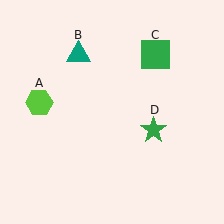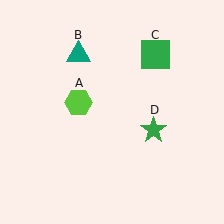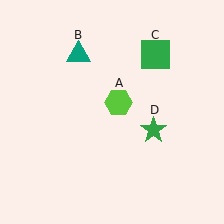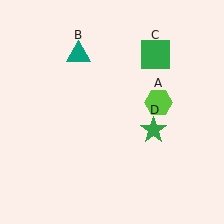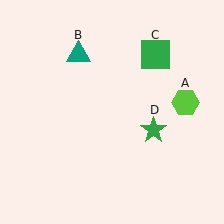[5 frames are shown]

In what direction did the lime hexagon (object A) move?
The lime hexagon (object A) moved right.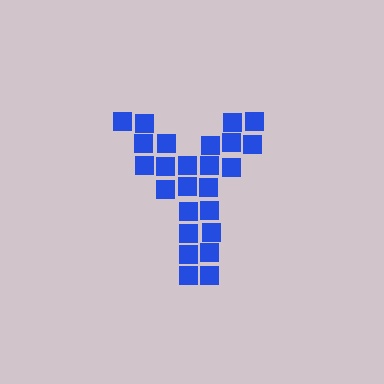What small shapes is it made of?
It is made of small squares.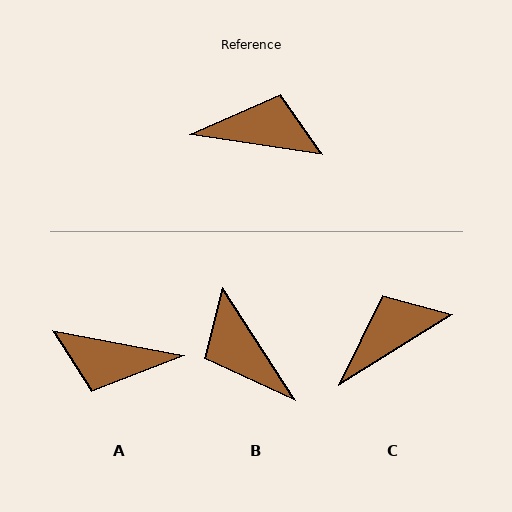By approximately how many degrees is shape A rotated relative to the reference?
Approximately 178 degrees counter-clockwise.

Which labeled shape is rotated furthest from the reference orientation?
A, about 178 degrees away.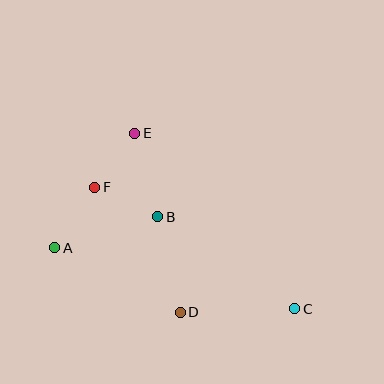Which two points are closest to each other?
Points E and F are closest to each other.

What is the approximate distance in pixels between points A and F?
The distance between A and F is approximately 73 pixels.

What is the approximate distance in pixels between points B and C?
The distance between B and C is approximately 165 pixels.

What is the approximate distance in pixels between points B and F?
The distance between B and F is approximately 70 pixels.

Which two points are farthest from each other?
Points A and C are farthest from each other.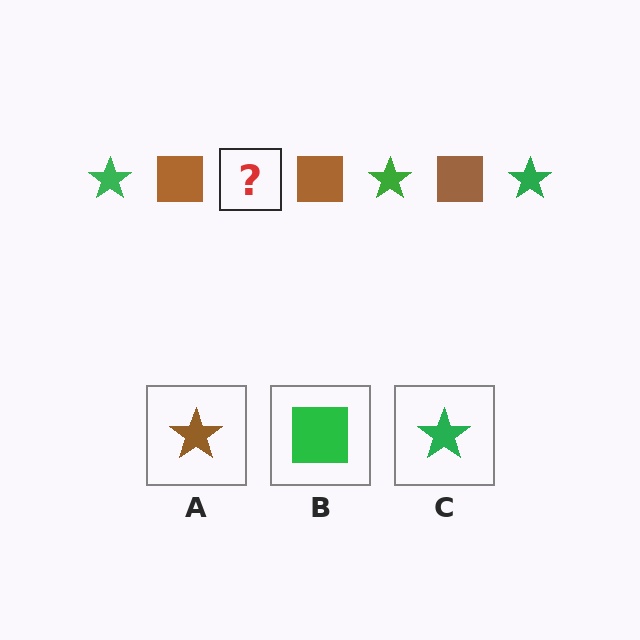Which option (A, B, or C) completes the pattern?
C.